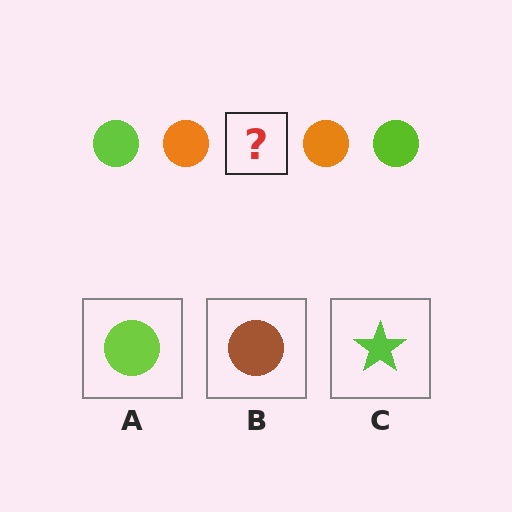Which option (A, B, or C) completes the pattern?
A.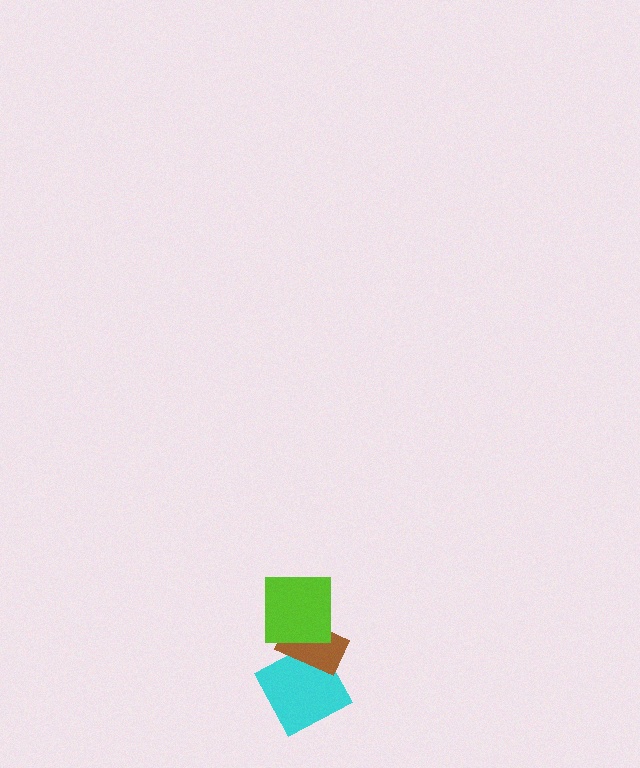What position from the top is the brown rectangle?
The brown rectangle is 2nd from the top.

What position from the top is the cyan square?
The cyan square is 3rd from the top.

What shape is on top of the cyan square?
The brown rectangle is on top of the cyan square.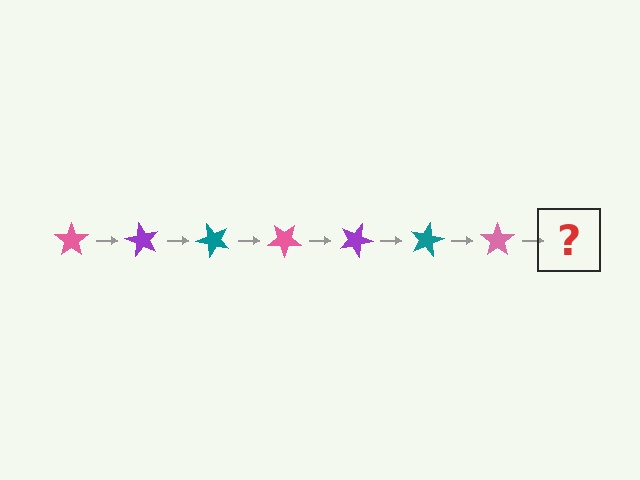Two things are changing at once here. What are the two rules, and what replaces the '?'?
The two rules are that it rotates 60 degrees each step and the color cycles through pink, purple, and teal. The '?' should be a purple star, rotated 420 degrees from the start.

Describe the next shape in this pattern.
It should be a purple star, rotated 420 degrees from the start.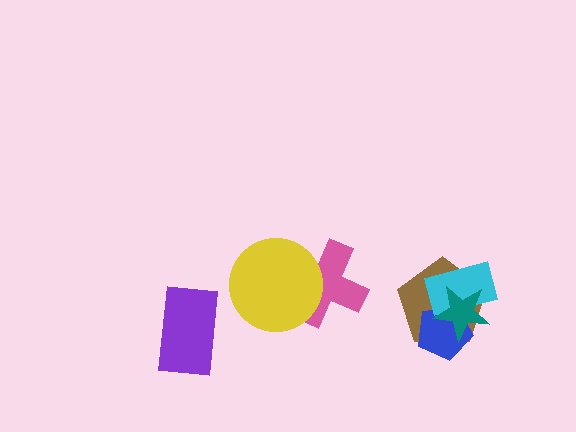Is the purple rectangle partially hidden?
No, no other shape covers it.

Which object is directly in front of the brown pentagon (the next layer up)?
The blue pentagon is directly in front of the brown pentagon.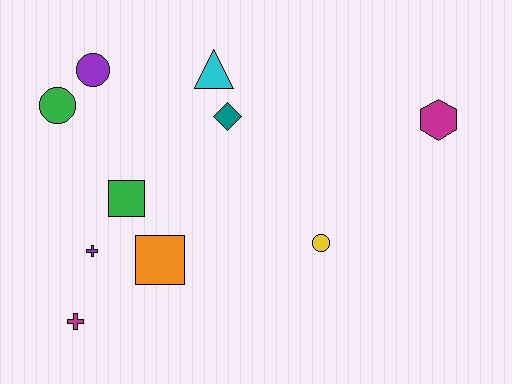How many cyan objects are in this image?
There is 1 cyan object.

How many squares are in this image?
There are 2 squares.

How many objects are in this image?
There are 10 objects.